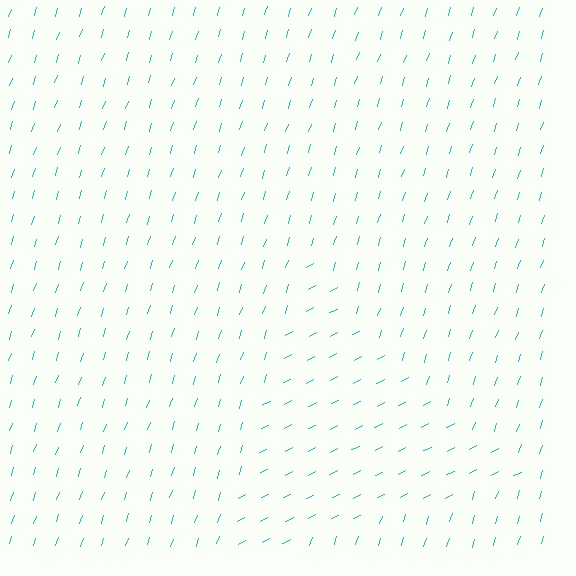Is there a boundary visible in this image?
Yes, there is a texture boundary formed by a change in line orientation.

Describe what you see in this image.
The image is filled with small cyan line segments. A triangle region in the image has lines oriented differently from the surrounding lines, creating a visible texture boundary.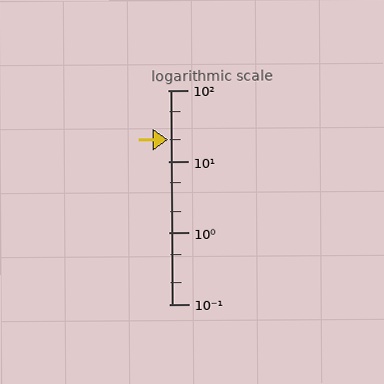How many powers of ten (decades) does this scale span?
The scale spans 3 decades, from 0.1 to 100.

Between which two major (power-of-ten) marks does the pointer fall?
The pointer is between 10 and 100.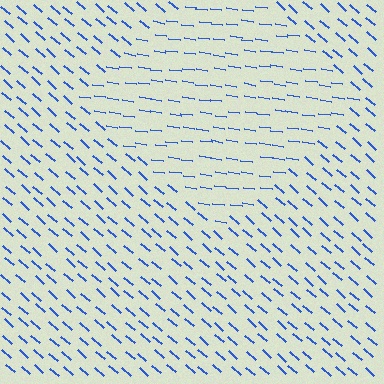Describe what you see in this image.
The image is filled with small blue line segments. A diamond region in the image has lines oriented differently from the surrounding lines, creating a visible texture boundary.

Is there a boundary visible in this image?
Yes, there is a texture boundary formed by a change in line orientation.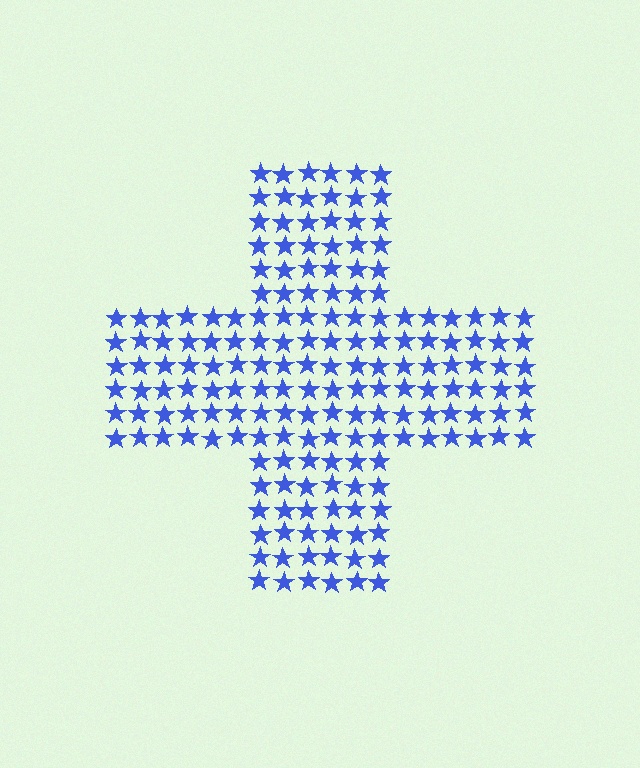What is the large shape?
The large shape is a cross.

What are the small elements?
The small elements are stars.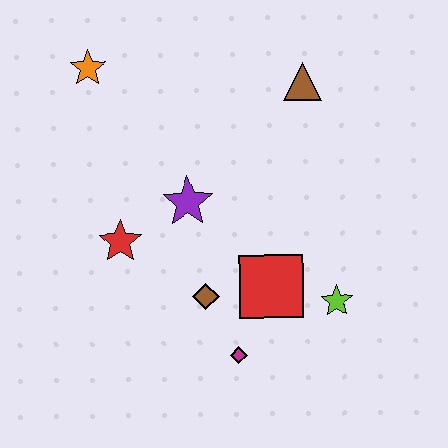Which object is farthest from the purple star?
The lime star is farthest from the purple star.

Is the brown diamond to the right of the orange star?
Yes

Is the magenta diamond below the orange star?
Yes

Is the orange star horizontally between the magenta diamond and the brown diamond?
No